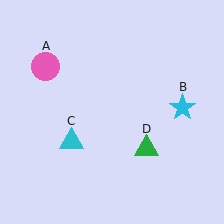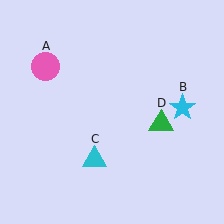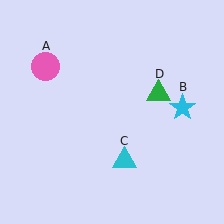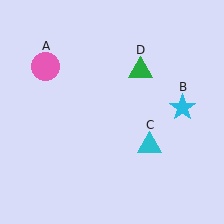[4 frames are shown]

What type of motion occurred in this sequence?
The cyan triangle (object C), green triangle (object D) rotated counterclockwise around the center of the scene.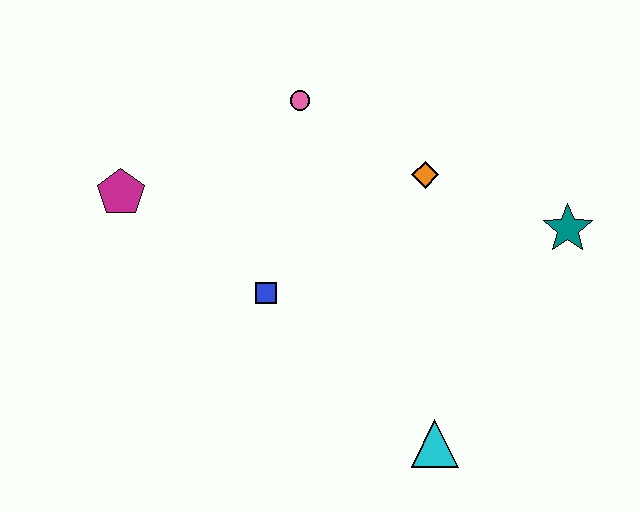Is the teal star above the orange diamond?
No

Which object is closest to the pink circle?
The orange diamond is closest to the pink circle.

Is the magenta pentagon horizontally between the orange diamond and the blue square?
No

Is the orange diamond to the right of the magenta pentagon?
Yes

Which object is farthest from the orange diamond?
The magenta pentagon is farthest from the orange diamond.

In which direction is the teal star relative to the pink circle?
The teal star is to the right of the pink circle.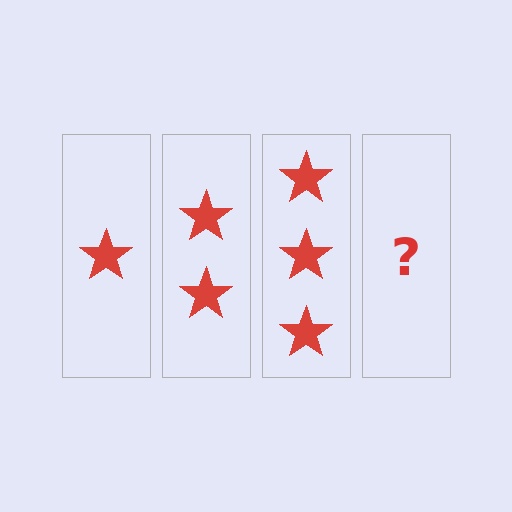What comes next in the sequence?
The next element should be 4 stars.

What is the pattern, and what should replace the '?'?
The pattern is that each step adds one more star. The '?' should be 4 stars.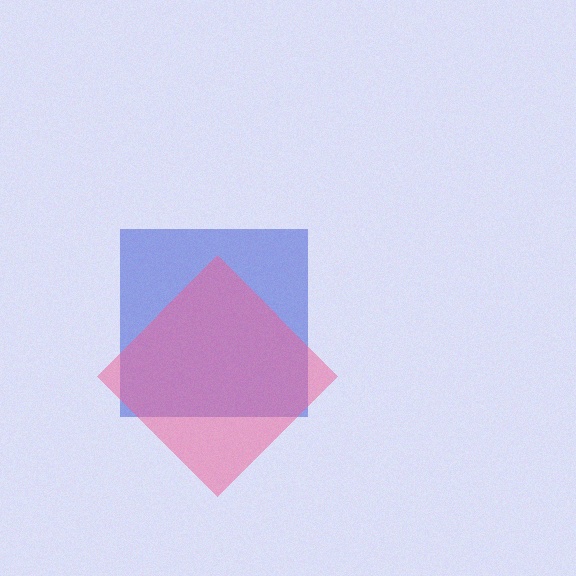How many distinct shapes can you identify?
There are 2 distinct shapes: a blue square, a pink diamond.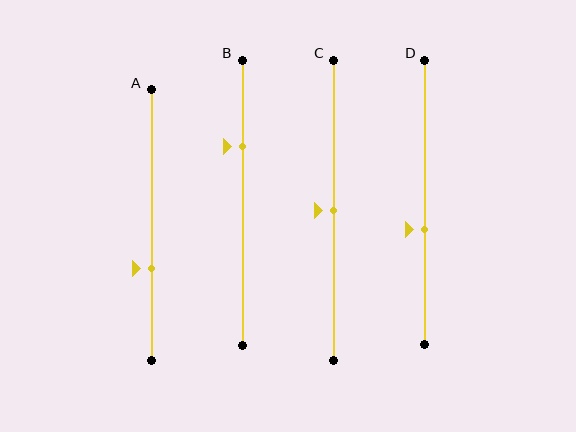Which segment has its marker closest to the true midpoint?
Segment C has its marker closest to the true midpoint.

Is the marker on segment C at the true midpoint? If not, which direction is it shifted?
Yes, the marker on segment C is at the true midpoint.